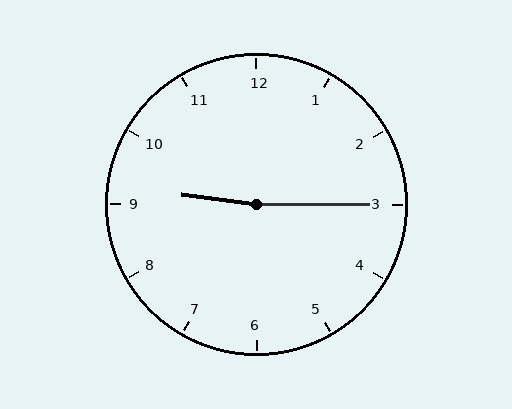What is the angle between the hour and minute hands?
Approximately 172 degrees.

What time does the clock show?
9:15.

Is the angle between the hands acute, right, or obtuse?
It is obtuse.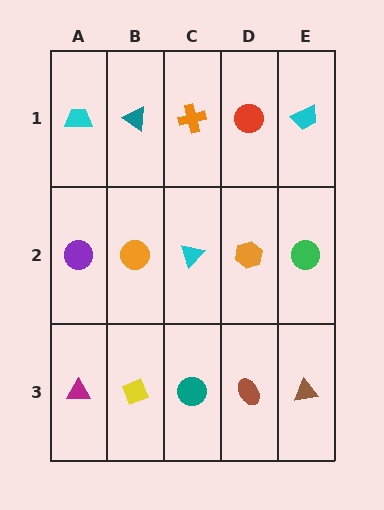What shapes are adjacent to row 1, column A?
A purple circle (row 2, column A), a teal triangle (row 1, column B).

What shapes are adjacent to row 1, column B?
An orange circle (row 2, column B), a cyan trapezoid (row 1, column A), an orange cross (row 1, column C).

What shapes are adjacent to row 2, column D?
A red circle (row 1, column D), a brown ellipse (row 3, column D), a cyan triangle (row 2, column C), a green circle (row 2, column E).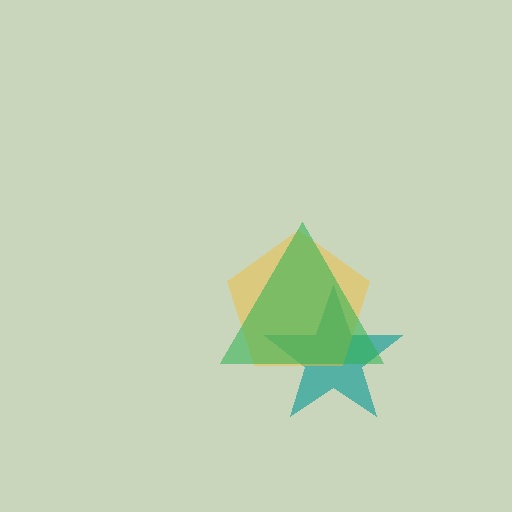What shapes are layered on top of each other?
The layered shapes are: a teal star, a yellow pentagon, a green triangle.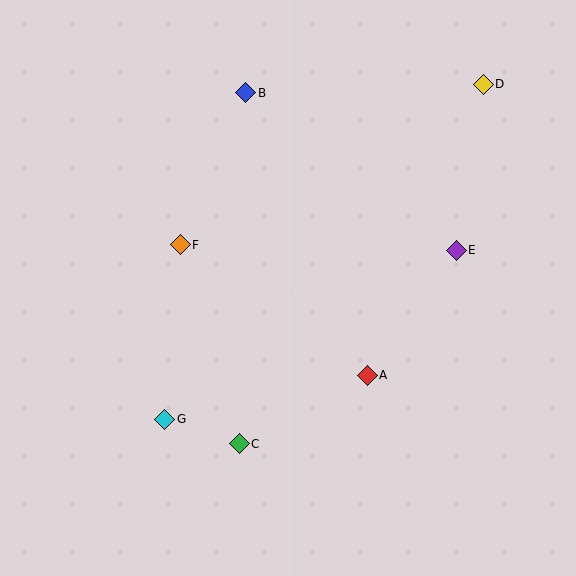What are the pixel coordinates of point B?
Point B is at (246, 93).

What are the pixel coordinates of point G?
Point G is at (165, 419).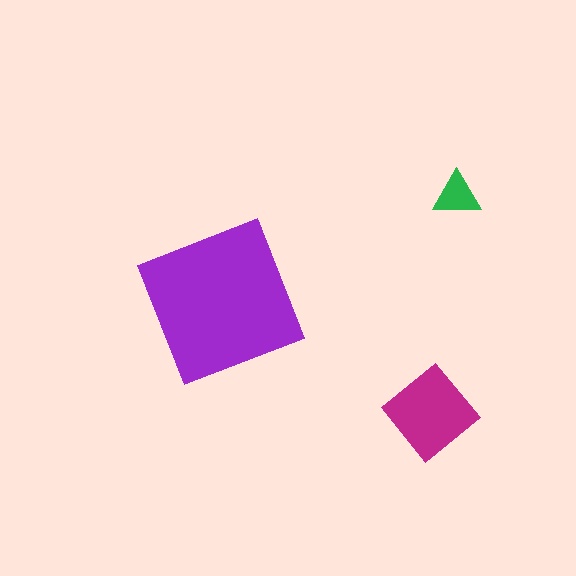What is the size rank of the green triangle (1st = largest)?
3rd.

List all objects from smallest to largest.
The green triangle, the magenta diamond, the purple square.